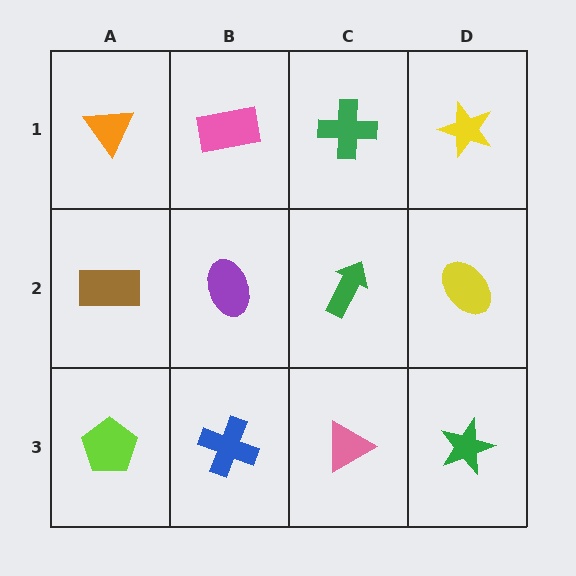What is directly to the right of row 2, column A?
A purple ellipse.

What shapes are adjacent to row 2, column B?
A pink rectangle (row 1, column B), a blue cross (row 3, column B), a brown rectangle (row 2, column A), a green arrow (row 2, column C).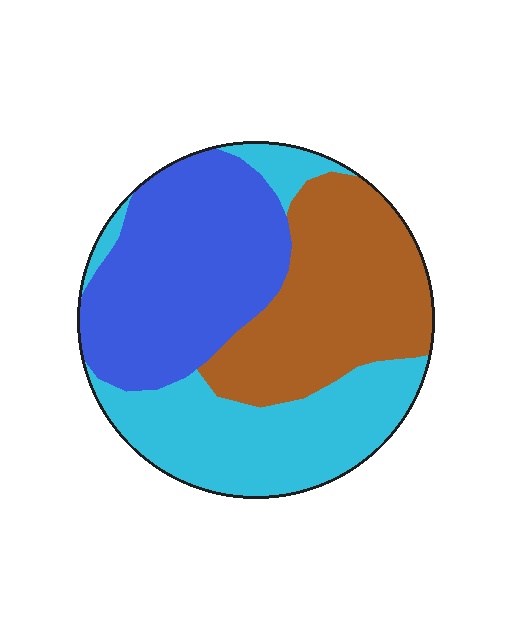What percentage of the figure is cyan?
Cyan takes up between a sixth and a third of the figure.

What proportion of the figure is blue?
Blue covers about 35% of the figure.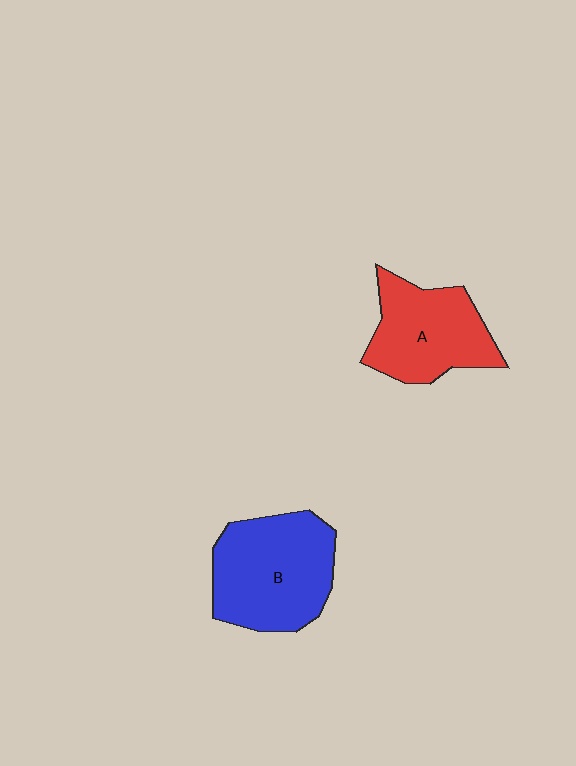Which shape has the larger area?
Shape B (blue).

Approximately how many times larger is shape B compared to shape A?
Approximately 1.2 times.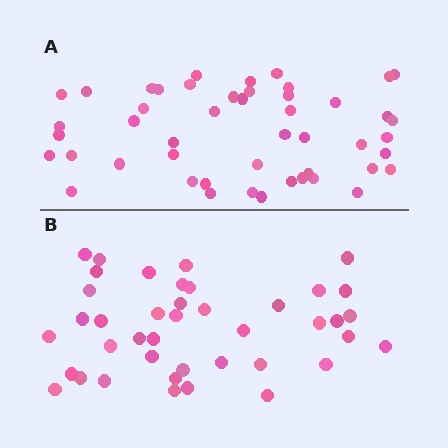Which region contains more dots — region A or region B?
Region A (the top region) has more dots.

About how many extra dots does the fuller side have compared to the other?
Region A has roughly 8 or so more dots than region B.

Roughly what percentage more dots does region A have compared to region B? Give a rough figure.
About 15% more.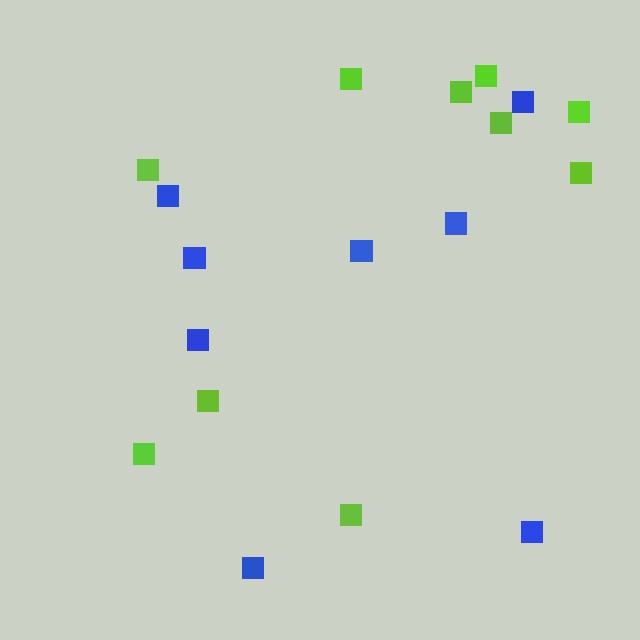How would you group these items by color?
There are 2 groups: one group of lime squares (10) and one group of blue squares (8).